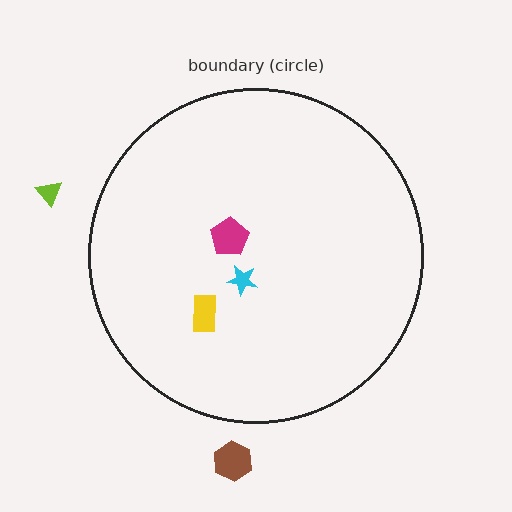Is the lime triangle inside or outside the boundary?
Outside.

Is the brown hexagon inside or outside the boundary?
Outside.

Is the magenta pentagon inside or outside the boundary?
Inside.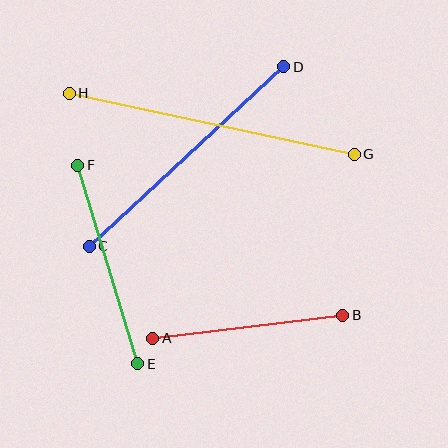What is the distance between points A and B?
The distance is approximately 191 pixels.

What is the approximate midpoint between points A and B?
The midpoint is at approximately (248, 327) pixels.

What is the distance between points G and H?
The distance is approximately 291 pixels.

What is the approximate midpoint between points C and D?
The midpoint is at approximately (186, 157) pixels.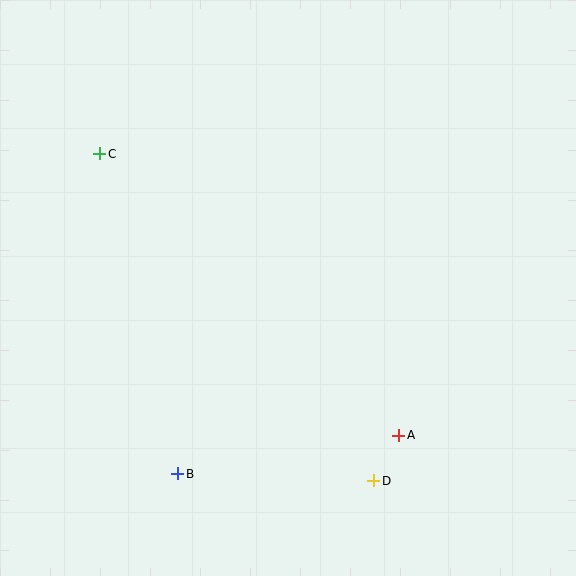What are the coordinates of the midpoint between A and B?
The midpoint between A and B is at (288, 454).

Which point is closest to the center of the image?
Point A at (399, 435) is closest to the center.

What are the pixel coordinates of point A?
Point A is at (399, 435).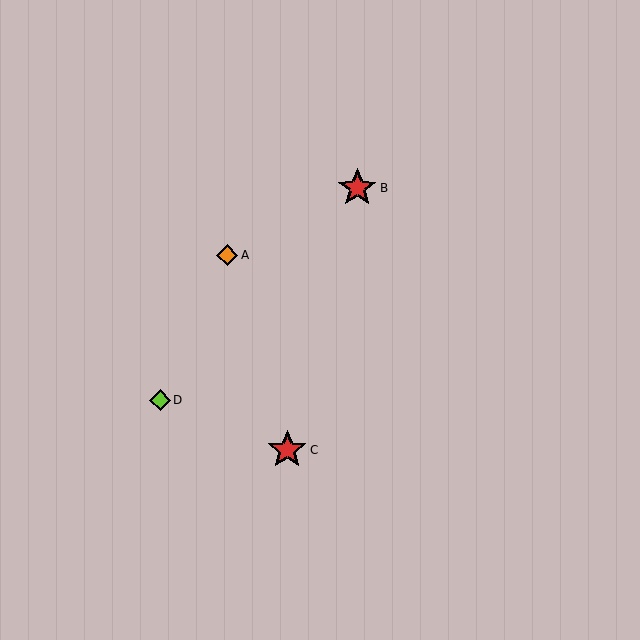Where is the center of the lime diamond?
The center of the lime diamond is at (160, 400).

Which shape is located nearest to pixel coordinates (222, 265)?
The orange diamond (labeled A) at (227, 255) is nearest to that location.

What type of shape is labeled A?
Shape A is an orange diamond.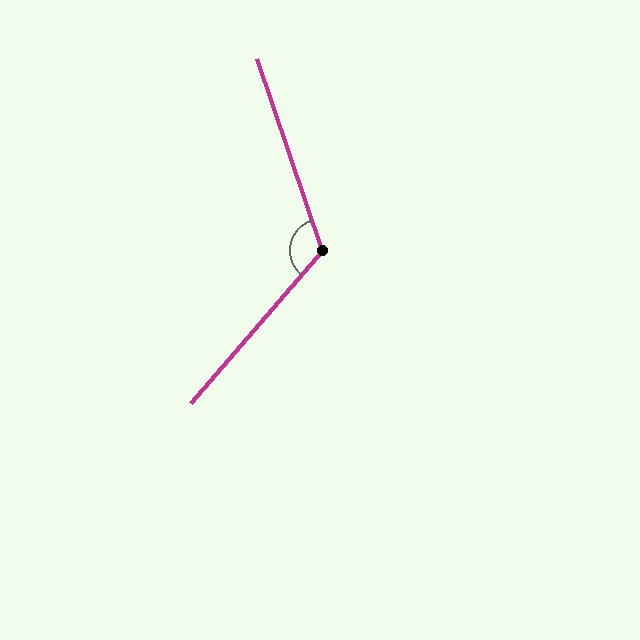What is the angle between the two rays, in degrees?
Approximately 121 degrees.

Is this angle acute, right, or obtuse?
It is obtuse.